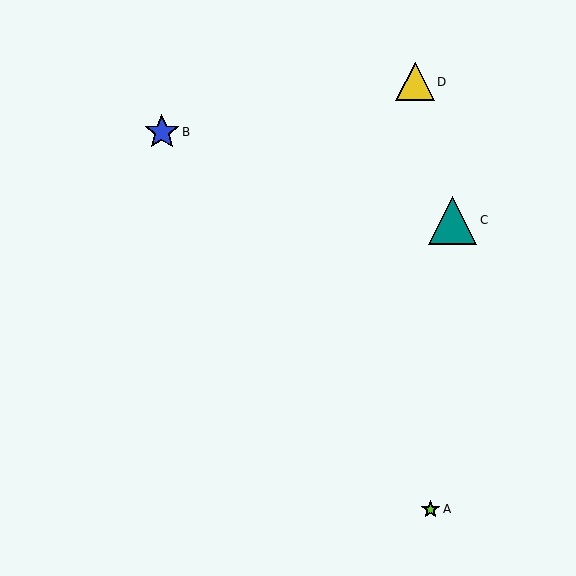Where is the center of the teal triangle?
The center of the teal triangle is at (453, 220).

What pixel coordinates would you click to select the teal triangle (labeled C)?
Click at (453, 220) to select the teal triangle C.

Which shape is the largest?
The teal triangle (labeled C) is the largest.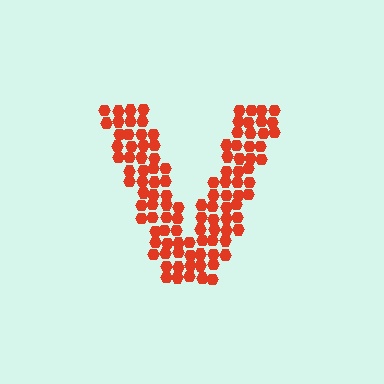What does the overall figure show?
The overall figure shows the letter V.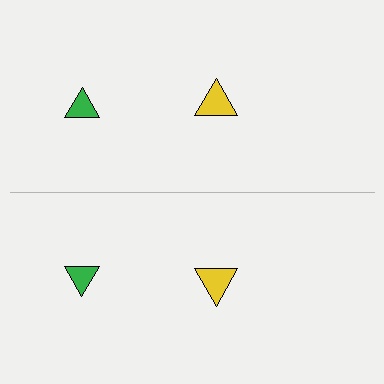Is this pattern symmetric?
Yes, this pattern has bilateral (reflection) symmetry.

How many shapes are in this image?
There are 4 shapes in this image.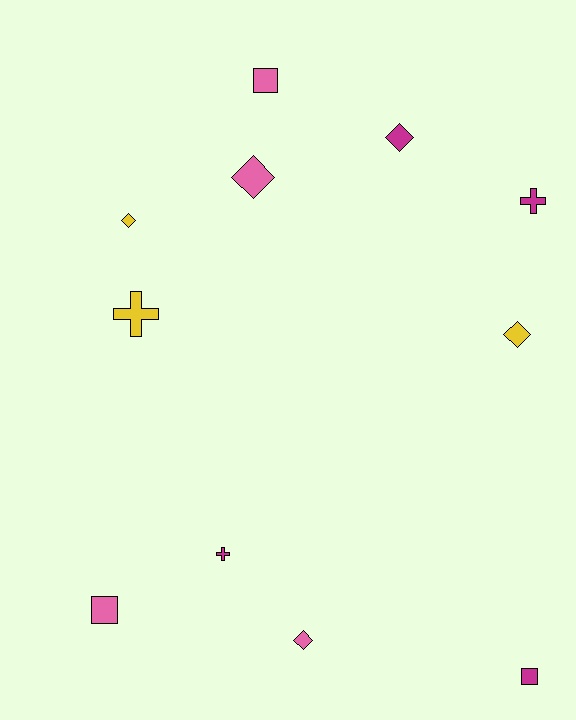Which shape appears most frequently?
Diamond, with 5 objects.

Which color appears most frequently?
Pink, with 4 objects.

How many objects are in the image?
There are 11 objects.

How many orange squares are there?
There are no orange squares.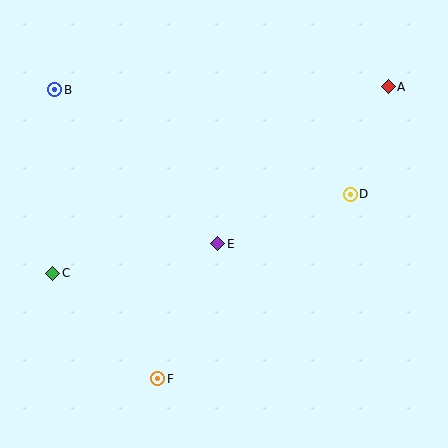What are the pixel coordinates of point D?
Point D is at (350, 194).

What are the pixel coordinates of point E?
Point E is at (218, 244).